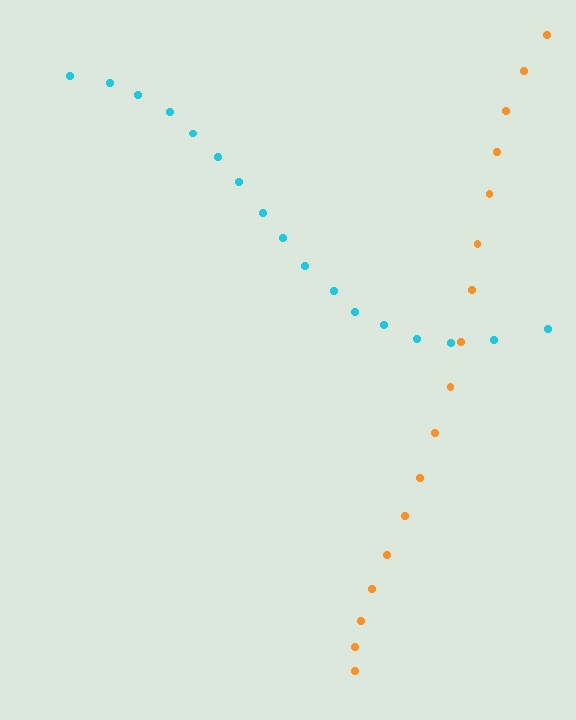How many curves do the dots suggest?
There are 2 distinct paths.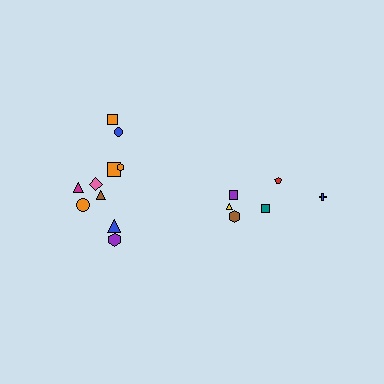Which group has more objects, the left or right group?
The left group.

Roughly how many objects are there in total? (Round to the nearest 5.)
Roughly 15 objects in total.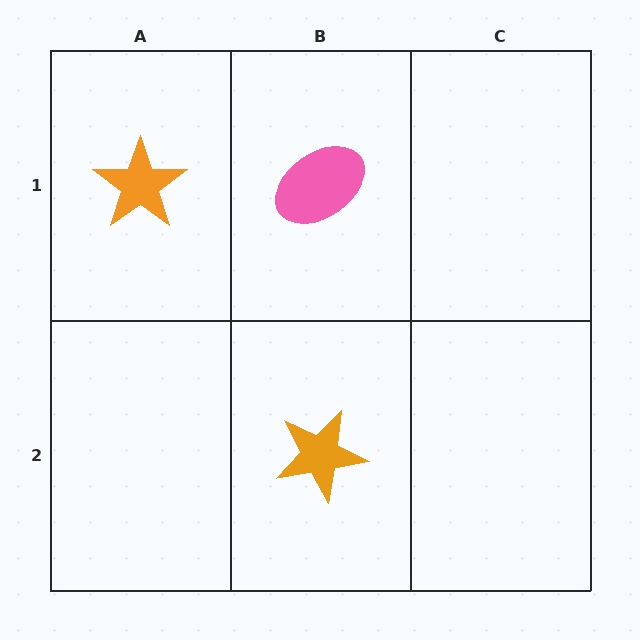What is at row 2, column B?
An orange star.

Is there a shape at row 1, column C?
No, that cell is empty.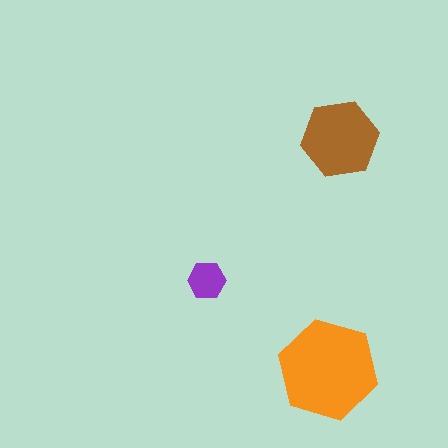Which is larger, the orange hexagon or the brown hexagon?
The orange one.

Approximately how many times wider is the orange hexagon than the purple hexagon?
About 2.5 times wider.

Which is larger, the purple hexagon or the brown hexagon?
The brown one.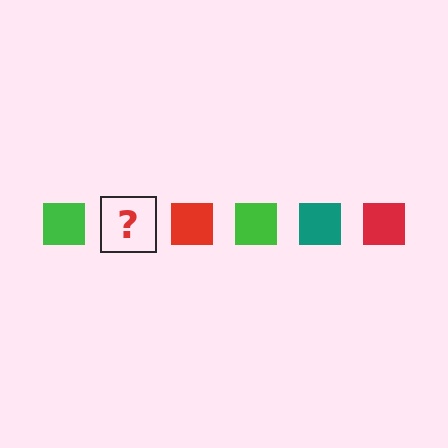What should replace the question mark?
The question mark should be replaced with a teal square.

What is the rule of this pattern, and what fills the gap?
The rule is that the pattern cycles through green, teal, red squares. The gap should be filled with a teal square.